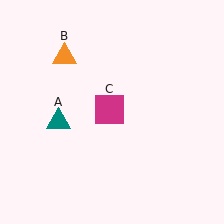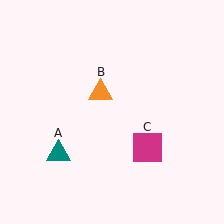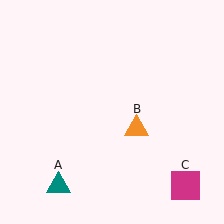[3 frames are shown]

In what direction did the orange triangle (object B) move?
The orange triangle (object B) moved down and to the right.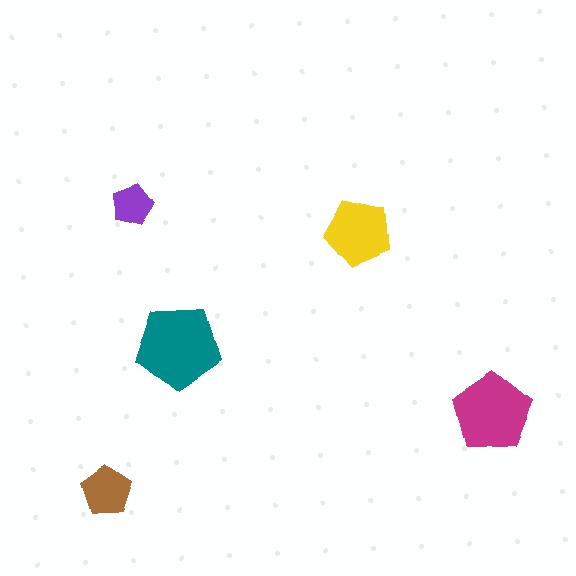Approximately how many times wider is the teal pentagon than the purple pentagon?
About 2 times wider.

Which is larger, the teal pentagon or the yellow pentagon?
The teal one.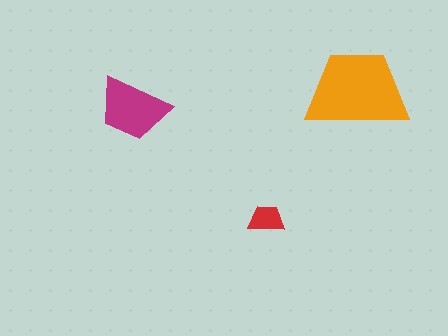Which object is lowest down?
The red trapezoid is bottommost.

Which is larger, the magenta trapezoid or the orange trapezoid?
The orange one.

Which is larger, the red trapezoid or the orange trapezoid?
The orange one.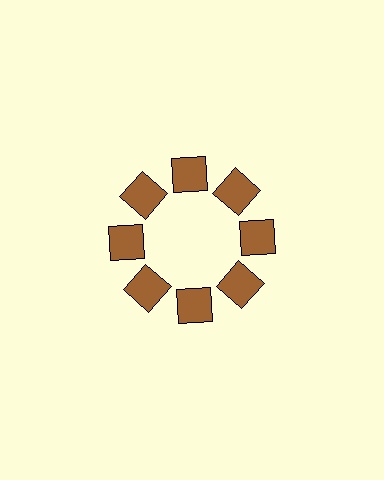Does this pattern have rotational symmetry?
Yes, this pattern has 8-fold rotational symmetry. It looks the same after rotating 45 degrees around the center.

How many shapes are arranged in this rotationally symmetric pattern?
There are 8 shapes, arranged in 8 groups of 1.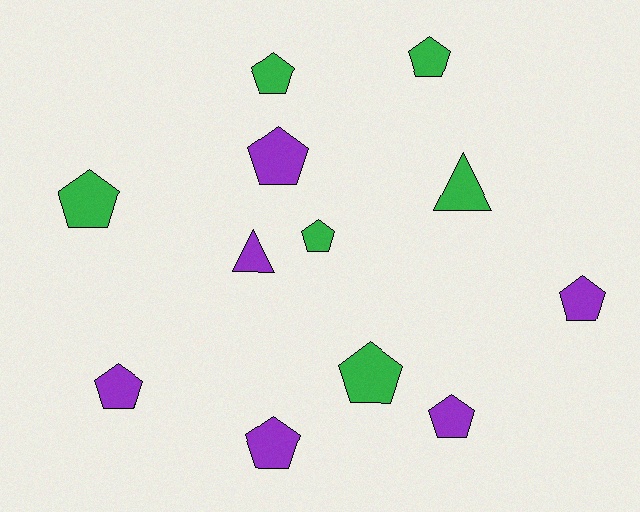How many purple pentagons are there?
There are 5 purple pentagons.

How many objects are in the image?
There are 12 objects.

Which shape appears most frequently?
Pentagon, with 10 objects.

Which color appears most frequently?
Green, with 6 objects.